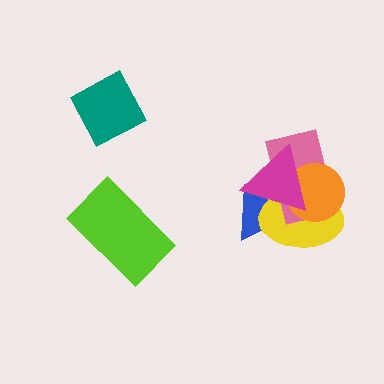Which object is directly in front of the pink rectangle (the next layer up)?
The orange circle is directly in front of the pink rectangle.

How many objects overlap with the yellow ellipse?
4 objects overlap with the yellow ellipse.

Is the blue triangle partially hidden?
Yes, it is partially covered by another shape.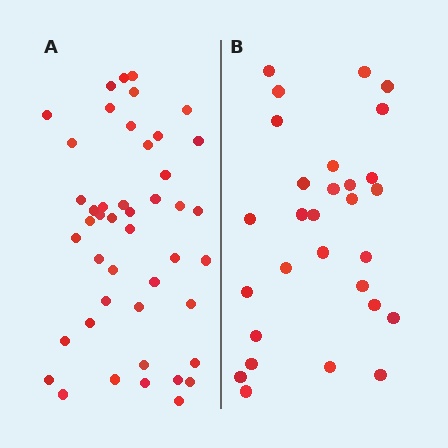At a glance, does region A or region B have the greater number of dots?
Region A (the left region) has more dots.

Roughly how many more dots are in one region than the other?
Region A has approximately 15 more dots than region B.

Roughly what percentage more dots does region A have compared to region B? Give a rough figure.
About 55% more.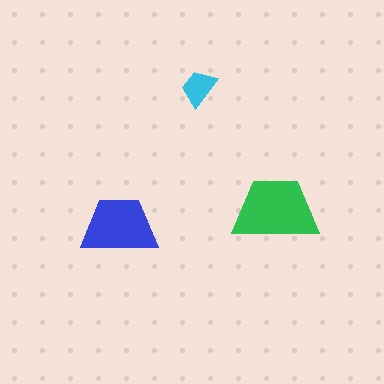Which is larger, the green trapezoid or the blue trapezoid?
The green one.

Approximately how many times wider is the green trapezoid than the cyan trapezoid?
About 2.5 times wider.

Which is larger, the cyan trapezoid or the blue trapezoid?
The blue one.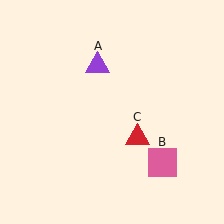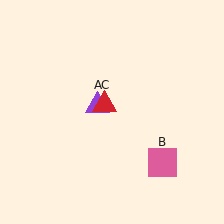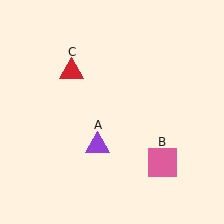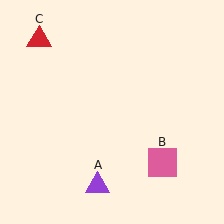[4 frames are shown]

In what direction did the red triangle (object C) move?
The red triangle (object C) moved up and to the left.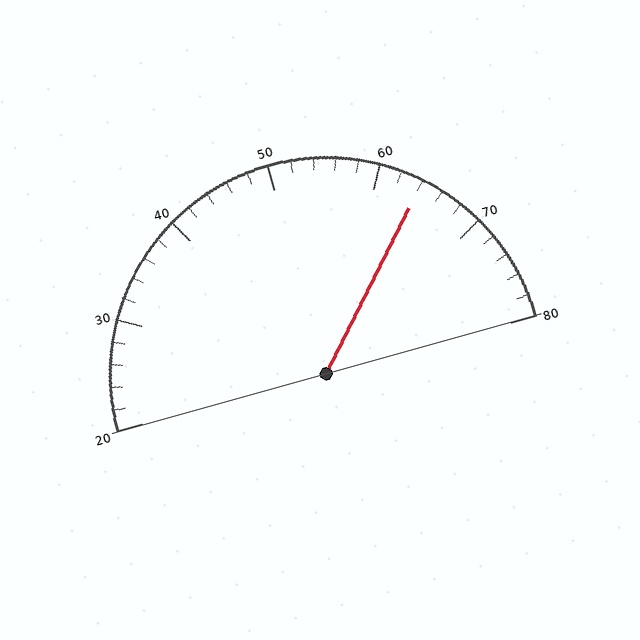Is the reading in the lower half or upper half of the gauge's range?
The reading is in the upper half of the range (20 to 80).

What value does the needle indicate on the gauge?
The needle indicates approximately 64.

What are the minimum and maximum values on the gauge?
The gauge ranges from 20 to 80.